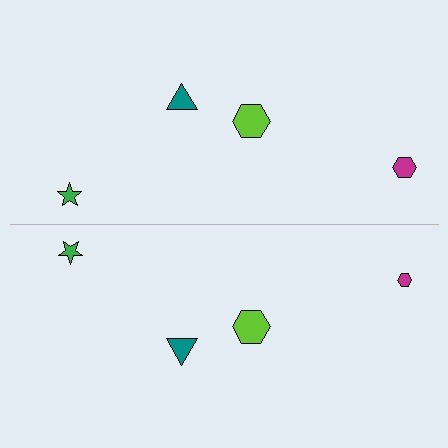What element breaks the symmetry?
The magenta hexagon on the bottom side has a different size than its mirror counterpart.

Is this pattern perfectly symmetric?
No, the pattern is not perfectly symmetric. The magenta hexagon on the bottom side has a different size than its mirror counterpart.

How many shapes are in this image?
There are 8 shapes in this image.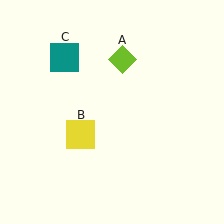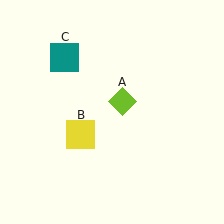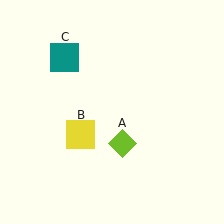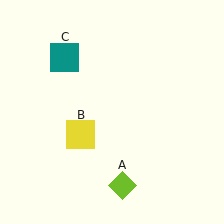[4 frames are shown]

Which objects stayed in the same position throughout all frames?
Yellow square (object B) and teal square (object C) remained stationary.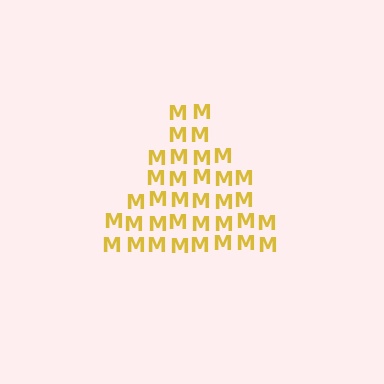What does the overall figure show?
The overall figure shows a triangle.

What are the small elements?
The small elements are letter M's.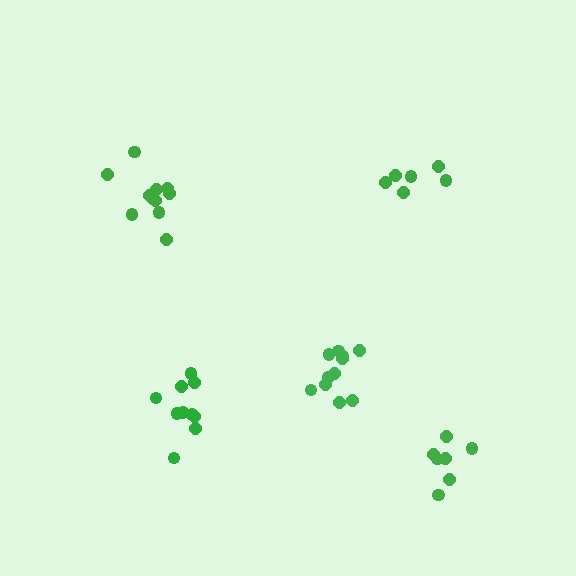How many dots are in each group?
Group 1: 11 dots, Group 2: 6 dots, Group 3: 11 dots, Group 4: 10 dots, Group 5: 7 dots (45 total).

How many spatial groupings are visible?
There are 5 spatial groupings.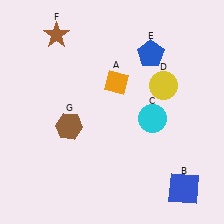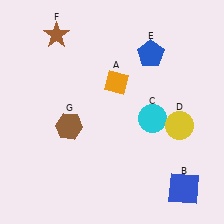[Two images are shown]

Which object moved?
The yellow circle (D) moved down.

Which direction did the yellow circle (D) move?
The yellow circle (D) moved down.